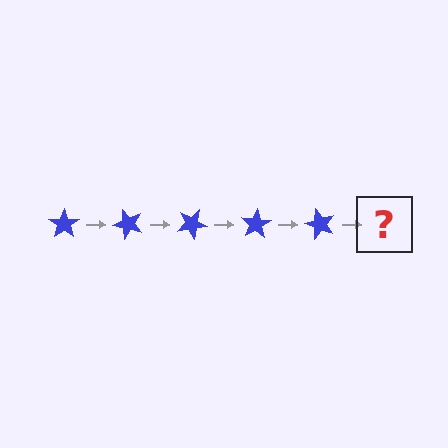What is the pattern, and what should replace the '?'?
The pattern is that the star rotates 50 degrees each step. The '?' should be a blue star rotated 250 degrees.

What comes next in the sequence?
The next element should be a blue star rotated 250 degrees.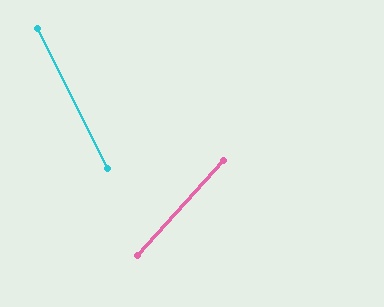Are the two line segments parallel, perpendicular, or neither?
Neither parallel nor perpendicular — they differ by about 69°.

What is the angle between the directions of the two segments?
Approximately 69 degrees.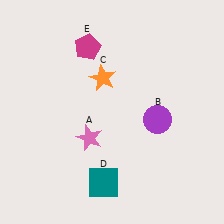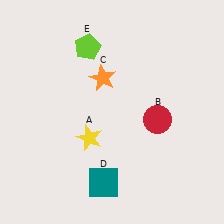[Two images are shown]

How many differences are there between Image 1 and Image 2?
There are 3 differences between the two images.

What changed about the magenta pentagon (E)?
In Image 1, E is magenta. In Image 2, it changed to lime.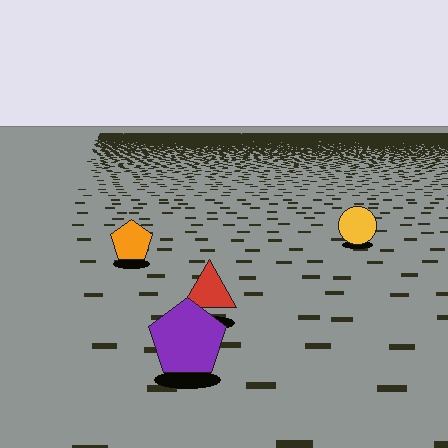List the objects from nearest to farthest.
From nearest to farthest: the purple pentagon, the red triangle, the orange pentagon, the yellow circle.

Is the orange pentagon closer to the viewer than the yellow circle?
Yes. The orange pentagon is closer — you can tell from the texture gradient: the ground texture is coarser near it.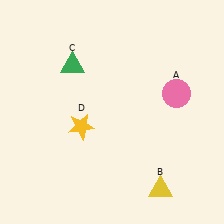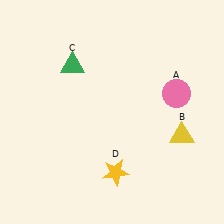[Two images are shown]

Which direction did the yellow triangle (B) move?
The yellow triangle (B) moved up.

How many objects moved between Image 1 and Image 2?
2 objects moved between the two images.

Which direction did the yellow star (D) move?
The yellow star (D) moved down.